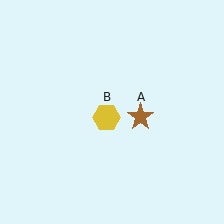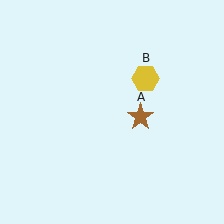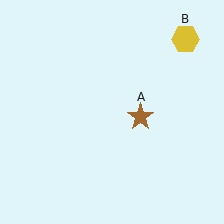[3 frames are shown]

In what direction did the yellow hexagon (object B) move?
The yellow hexagon (object B) moved up and to the right.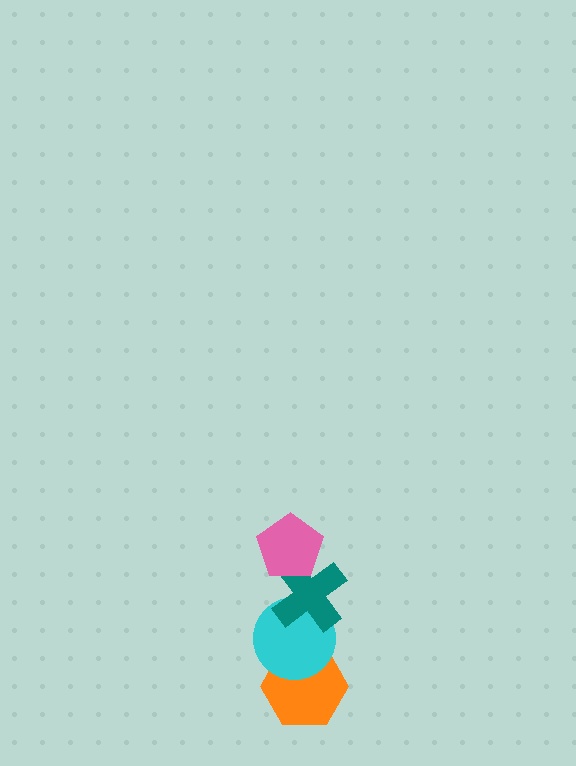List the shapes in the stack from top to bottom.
From top to bottom: the pink pentagon, the teal cross, the cyan circle, the orange hexagon.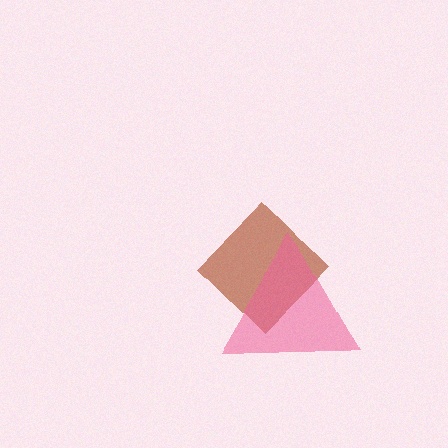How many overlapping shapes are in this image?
There are 2 overlapping shapes in the image.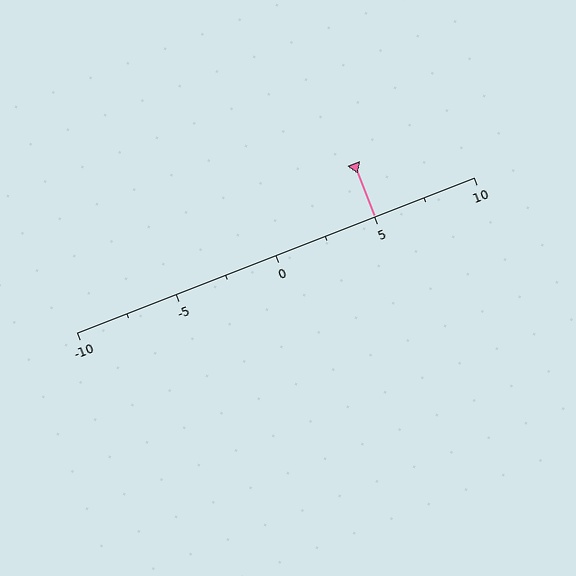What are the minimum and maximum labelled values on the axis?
The axis runs from -10 to 10.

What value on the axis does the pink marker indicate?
The marker indicates approximately 5.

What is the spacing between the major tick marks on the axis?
The major ticks are spaced 5 apart.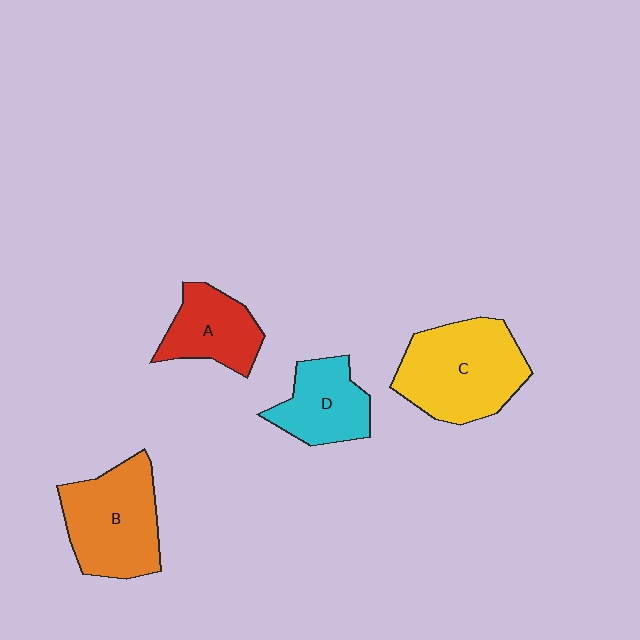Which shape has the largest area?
Shape C (yellow).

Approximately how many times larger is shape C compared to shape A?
Approximately 1.7 times.